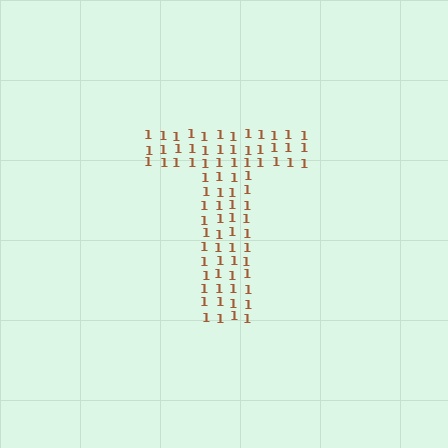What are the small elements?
The small elements are digit 1's.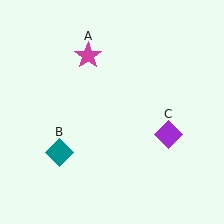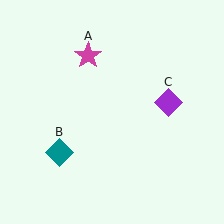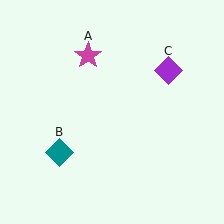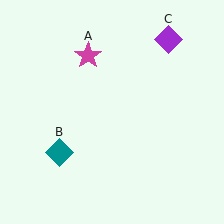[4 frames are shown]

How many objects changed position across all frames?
1 object changed position: purple diamond (object C).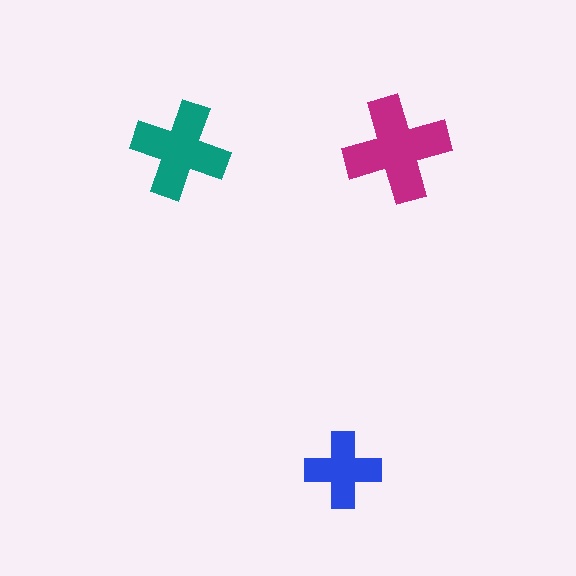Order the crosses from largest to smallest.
the magenta one, the teal one, the blue one.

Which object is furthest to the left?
The teal cross is leftmost.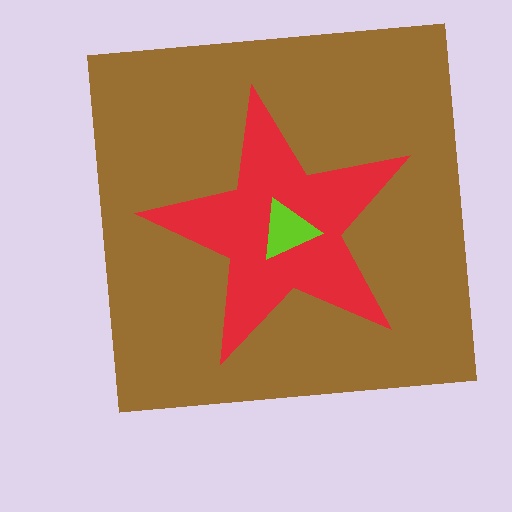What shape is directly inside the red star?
The lime triangle.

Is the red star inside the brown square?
Yes.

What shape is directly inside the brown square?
The red star.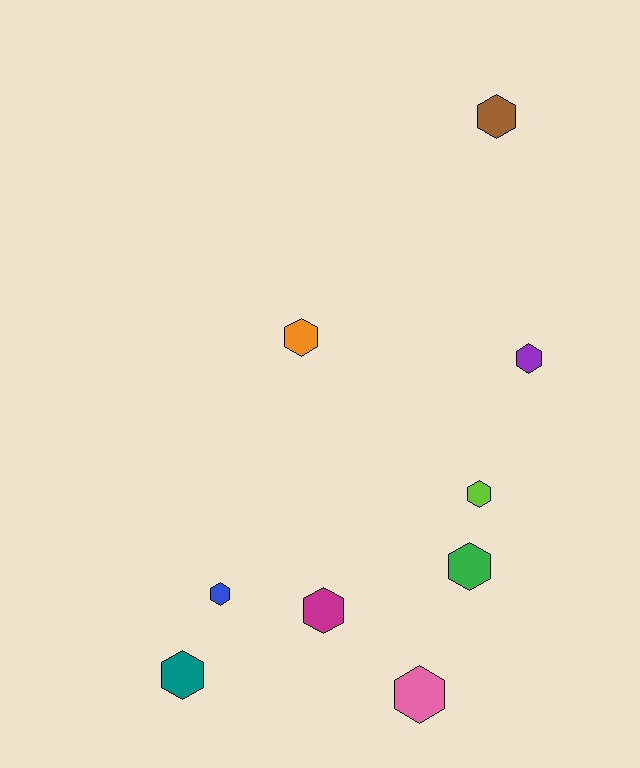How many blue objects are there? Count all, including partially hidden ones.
There is 1 blue object.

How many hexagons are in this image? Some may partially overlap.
There are 9 hexagons.